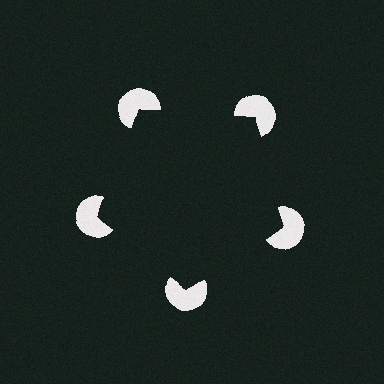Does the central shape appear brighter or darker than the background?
It typically appears slightly darker than the background, even though no actual brightness change is drawn.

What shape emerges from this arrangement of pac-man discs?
An illusory pentagon — its edges are inferred from the aligned wedge cuts in the pac-man discs, not physically drawn.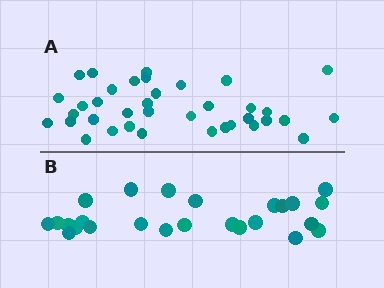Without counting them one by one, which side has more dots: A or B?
Region A (the top region) has more dots.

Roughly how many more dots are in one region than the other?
Region A has roughly 12 or so more dots than region B.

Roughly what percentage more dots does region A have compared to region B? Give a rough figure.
About 50% more.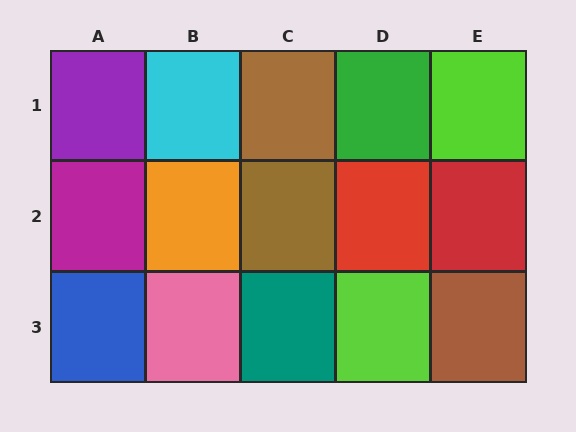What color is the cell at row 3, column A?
Blue.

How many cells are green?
1 cell is green.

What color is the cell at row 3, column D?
Lime.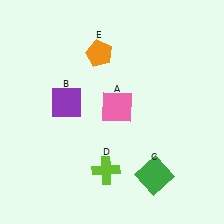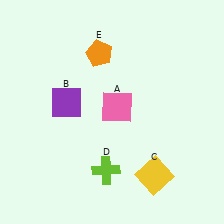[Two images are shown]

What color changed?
The square (C) changed from green in Image 1 to yellow in Image 2.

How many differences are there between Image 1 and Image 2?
There is 1 difference between the two images.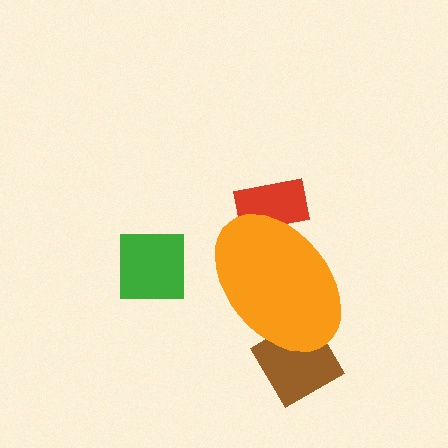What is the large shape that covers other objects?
An orange ellipse.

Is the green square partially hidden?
No, the green square is fully visible.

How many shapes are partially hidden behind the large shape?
2 shapes are partially hidden.